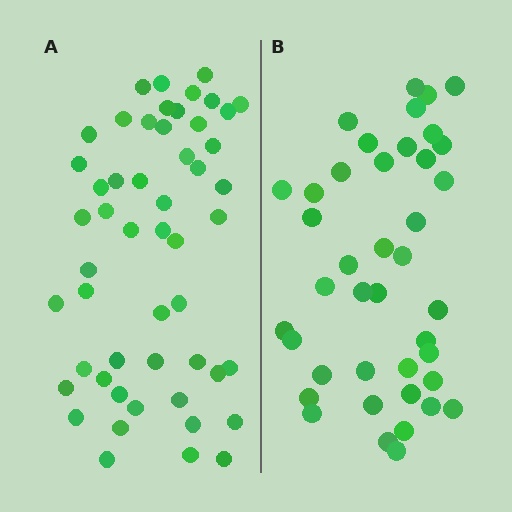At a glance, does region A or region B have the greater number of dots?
Region A (the left region) has more dots.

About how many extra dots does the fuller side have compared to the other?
Region A has roughly 12 or so more dots than region B.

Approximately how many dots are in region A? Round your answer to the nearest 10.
About 50 dots. (The exact count is 52, which rounds to 50.)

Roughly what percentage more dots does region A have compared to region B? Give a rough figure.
About 25% more.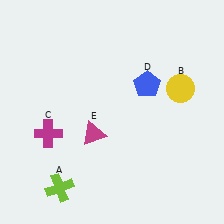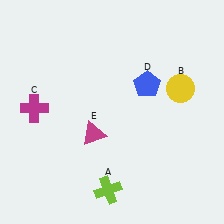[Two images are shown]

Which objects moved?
The objects that moved are: the lime cross (A), the magenta cross (C).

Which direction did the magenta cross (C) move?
The magenta cross (C) moved up.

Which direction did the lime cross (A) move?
The lime cross (A) moved right.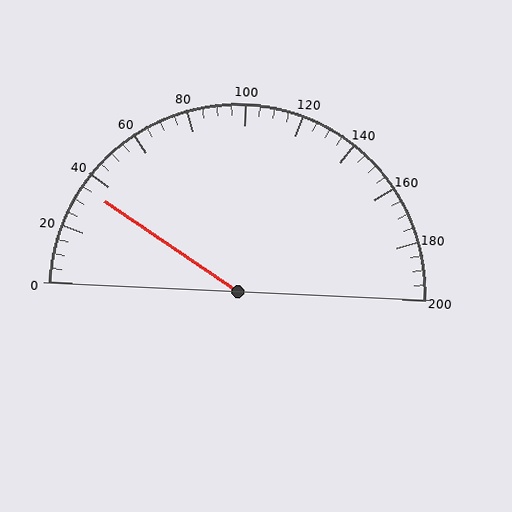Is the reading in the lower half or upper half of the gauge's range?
The reading is in the lower half of the range (0 to 200).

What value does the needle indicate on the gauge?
The needle indicates approximately 35.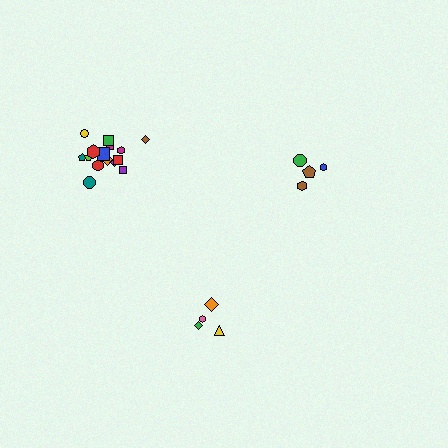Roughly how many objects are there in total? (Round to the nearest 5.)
Roughly 25 objects in total.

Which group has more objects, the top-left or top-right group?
The top-left group.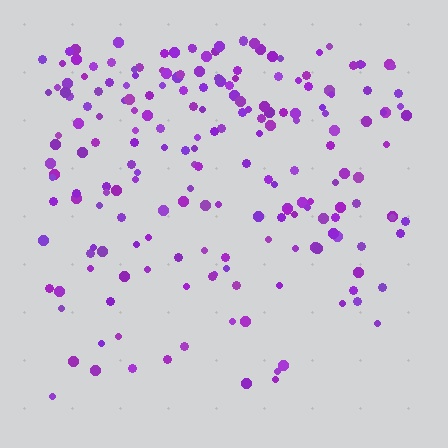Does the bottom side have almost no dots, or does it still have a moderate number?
Still a moderate number, just noticeably fewer than the top.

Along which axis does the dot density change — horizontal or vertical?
Vertical.